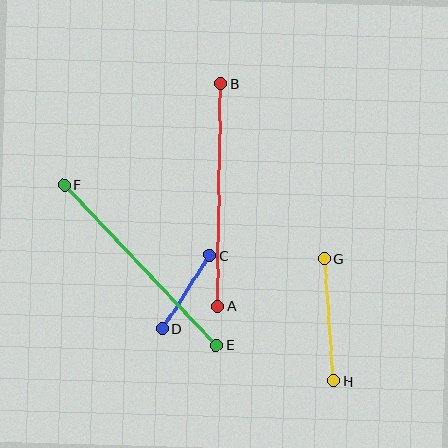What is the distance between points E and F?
The distance is approximately 221 pixels.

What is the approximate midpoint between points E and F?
The midpoint is at approximately (140, 265) pixels.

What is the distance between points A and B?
The distance is approximately 223 pixels.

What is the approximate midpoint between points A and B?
The midpoint is at approximately (219, 195) pixels.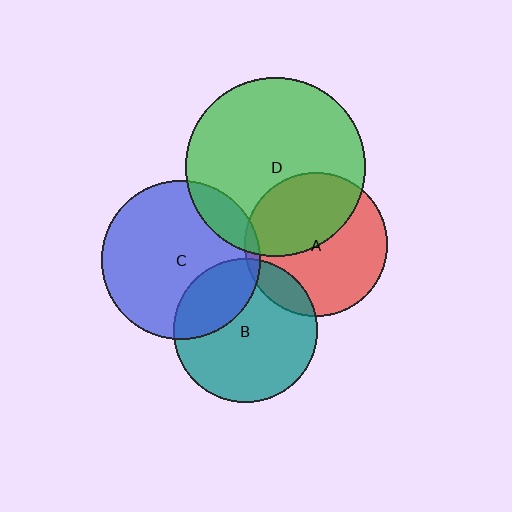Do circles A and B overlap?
Yes.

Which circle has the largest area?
Circle D (green).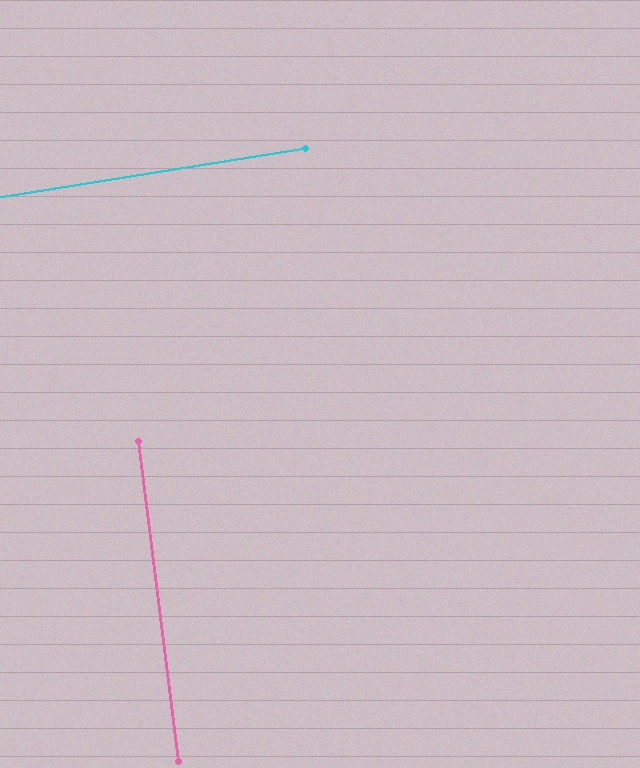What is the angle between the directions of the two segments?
Approximately 88 degrees.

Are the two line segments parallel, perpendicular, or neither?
Perpendicular — they meet at approximately 88°.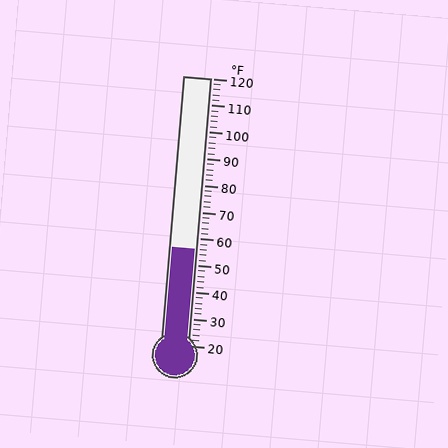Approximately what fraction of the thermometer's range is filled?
The thermometer is filled to approximately 35% of its range.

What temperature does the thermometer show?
The thermometer shows approximately 56°F.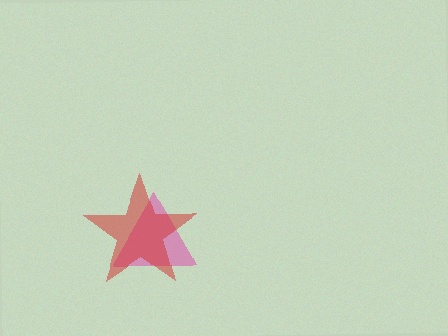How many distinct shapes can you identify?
There are 2 distinct shapes: a pink triangle, a red star.